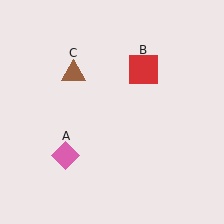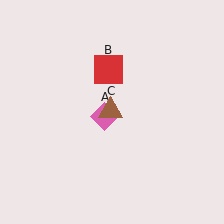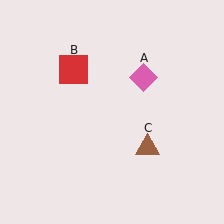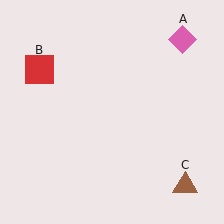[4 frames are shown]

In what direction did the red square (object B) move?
The red square (object B) moved left.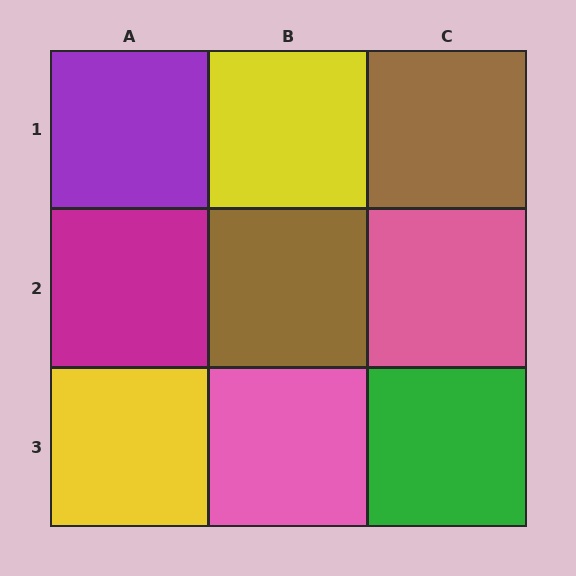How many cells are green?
1 cell is green.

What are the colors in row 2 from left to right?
Magenta, brown, pink.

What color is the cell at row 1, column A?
Purple.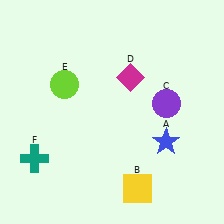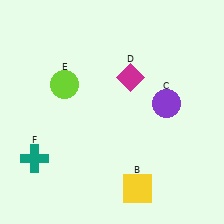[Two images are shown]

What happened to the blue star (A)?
The blue star (A) was removed in Image 2. It was in the bottom-right area of Image 1.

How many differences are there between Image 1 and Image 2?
There is 1 difference between the two images.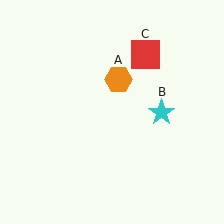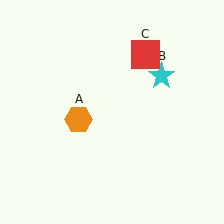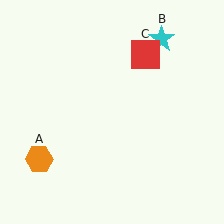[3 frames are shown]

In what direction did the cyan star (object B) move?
The cyan star (object B) moved up.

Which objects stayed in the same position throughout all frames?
Red square (object C) remained stationary.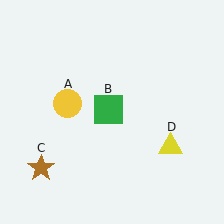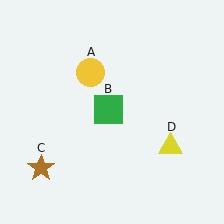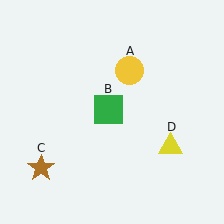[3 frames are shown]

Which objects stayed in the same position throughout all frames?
Green square (object B) and brown star (object C) and yellow triangle (object D) remained stationary.